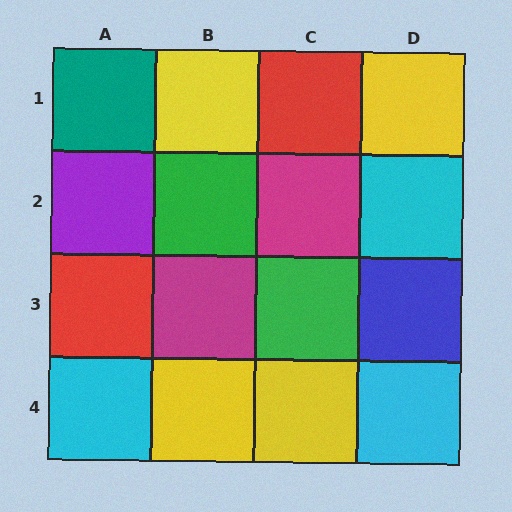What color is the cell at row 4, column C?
Yellow.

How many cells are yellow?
4 cells are yellow.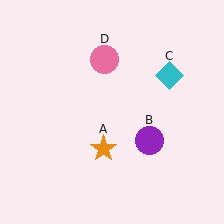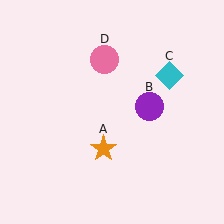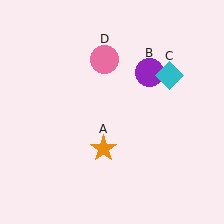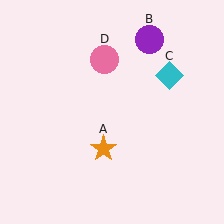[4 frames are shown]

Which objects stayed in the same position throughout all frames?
Orange star (object A) and cyan diamond (object C) and pink circle (object D) remained stationary.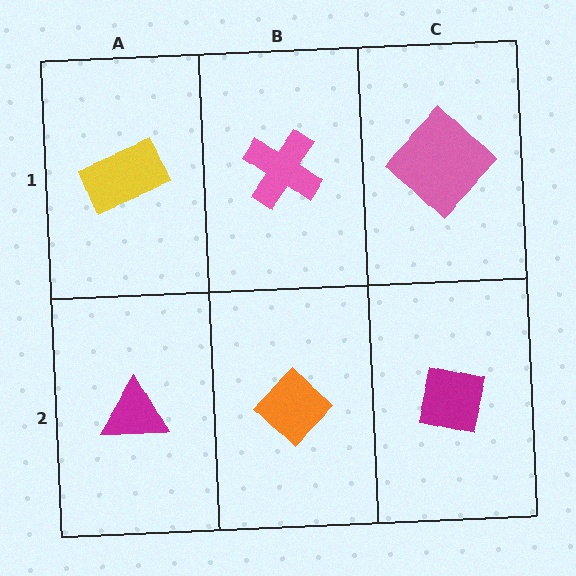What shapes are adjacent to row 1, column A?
A magenta triangle (row 2, column A), a pink cross (row 1, column B).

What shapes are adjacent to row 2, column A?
A yellow rectangle (row 1, column A), an orange diamond (row 2, column B).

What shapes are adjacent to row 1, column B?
An orange diamond (row 2, column B), a yellow rectangle (row 1, column A), a pink diamond (row 1, column C).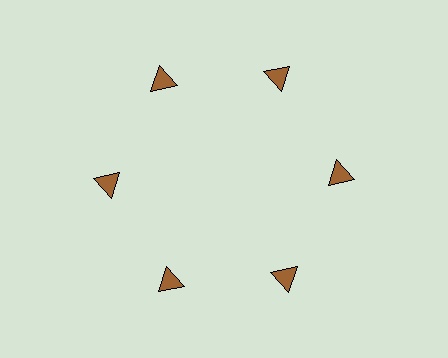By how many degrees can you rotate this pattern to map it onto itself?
The pattern maps onto itself every 60 degrees of rotation.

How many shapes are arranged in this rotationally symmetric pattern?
There are 6 shapes, arranged in 6 groups of 1.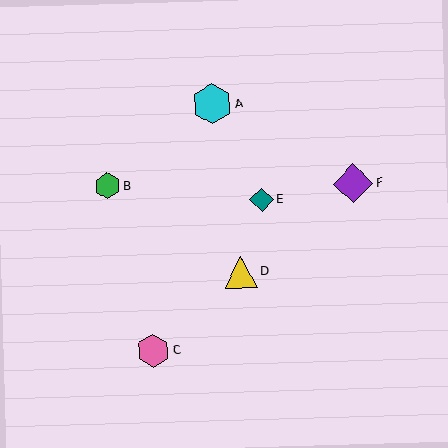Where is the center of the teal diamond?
The center of the teal diamond is at (262, 200).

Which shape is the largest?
The cyan hexagon (labeled A) is the largest.